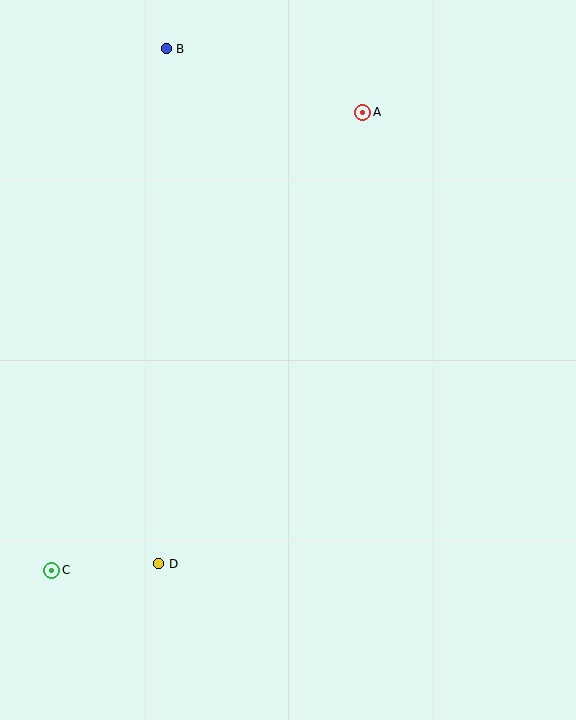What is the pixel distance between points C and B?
The distance between C and B is 534 pixels.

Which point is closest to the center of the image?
Point D at (159, 564) is closest to the center.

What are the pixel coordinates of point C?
Point C is at (52, 570).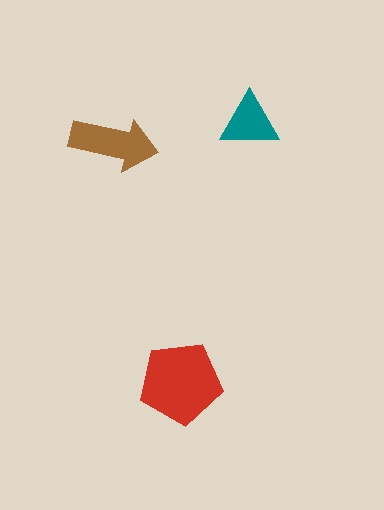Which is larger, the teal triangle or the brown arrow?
The brown arrow.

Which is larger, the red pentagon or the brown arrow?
The red pentagon.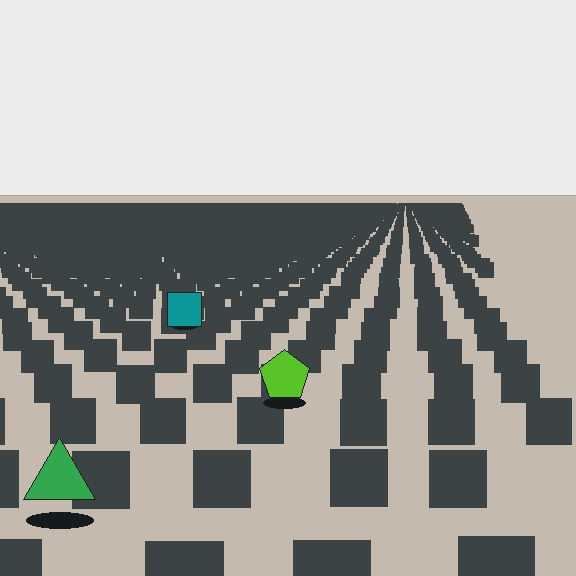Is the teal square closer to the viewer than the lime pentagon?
No. The lime pentagon is closer — you can tell from the texture gradient: the ground texture is coarser near it.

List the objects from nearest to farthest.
From nearest to farthest: the green triangle, the lime pentagon, the teal square.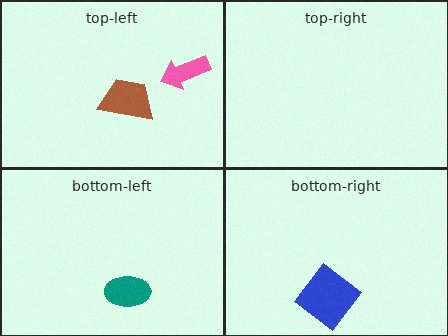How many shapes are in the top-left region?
2.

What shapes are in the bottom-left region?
The teal ellipse.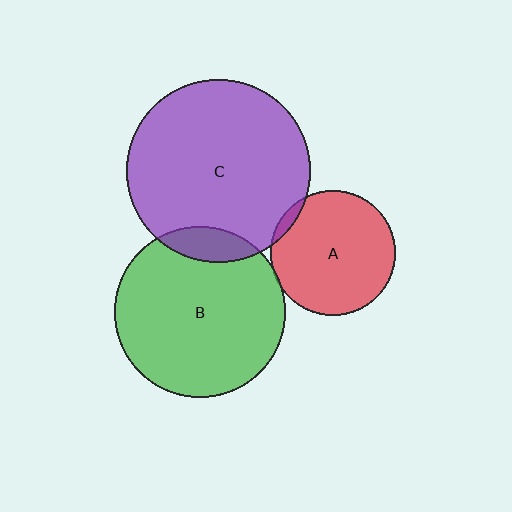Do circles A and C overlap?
Yes.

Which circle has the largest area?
Circle C (purple).